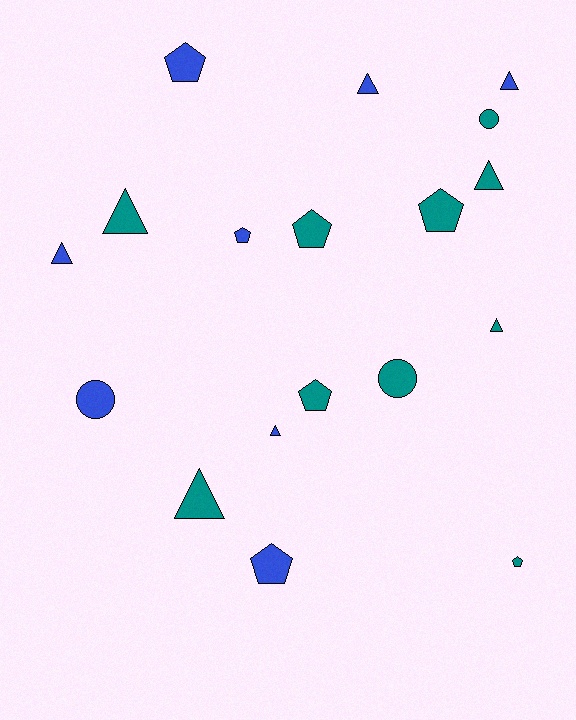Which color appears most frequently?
Teal, with 10 objects.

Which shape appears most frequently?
Triangle, with 8 objects.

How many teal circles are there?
There are 2 teal circles.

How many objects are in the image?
There are 18 objects.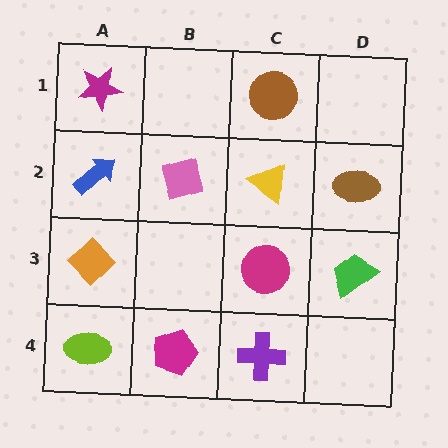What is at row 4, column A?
A lime ellipse.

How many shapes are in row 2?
4 shapes.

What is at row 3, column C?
A magenta circle.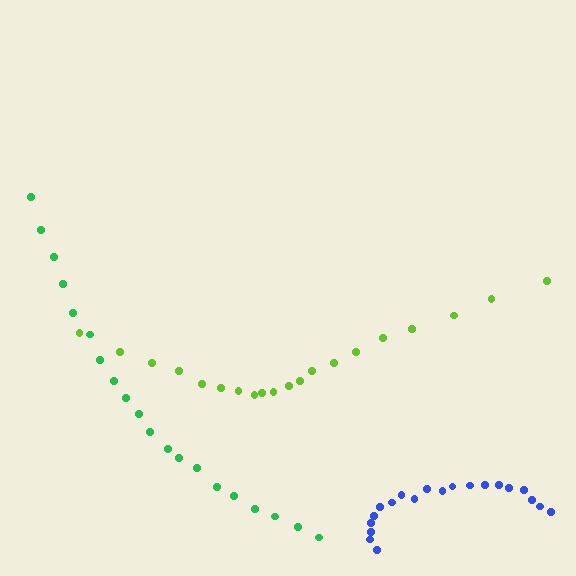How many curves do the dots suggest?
There are 3 distinct paths.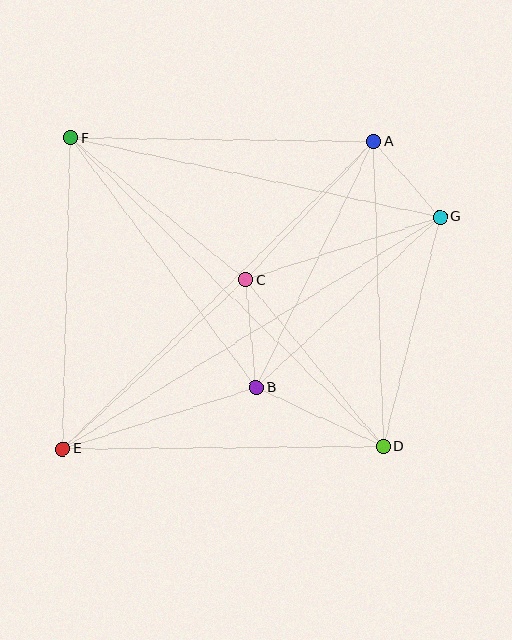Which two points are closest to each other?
Points A and G are closest to each other.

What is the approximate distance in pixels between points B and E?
The distance between B and E is approximately 203 pixels.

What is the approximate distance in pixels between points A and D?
The distance between A and D is approximately 305 pixels.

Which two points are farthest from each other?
Points E and G are farthest from each other.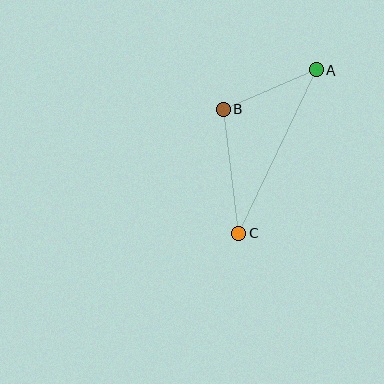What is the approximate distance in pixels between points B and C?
The distance between B and C is approximately 125 pixels.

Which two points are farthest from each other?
Points A and C are farthest from each other.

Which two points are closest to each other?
Points A and B are closest to each other.